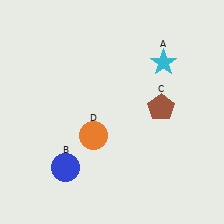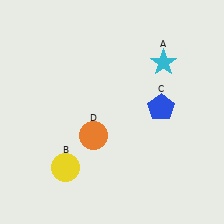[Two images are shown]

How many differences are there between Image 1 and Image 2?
There are 2 differences between the two images.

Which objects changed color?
B changed from blue to yellow. C changed from brown to blue.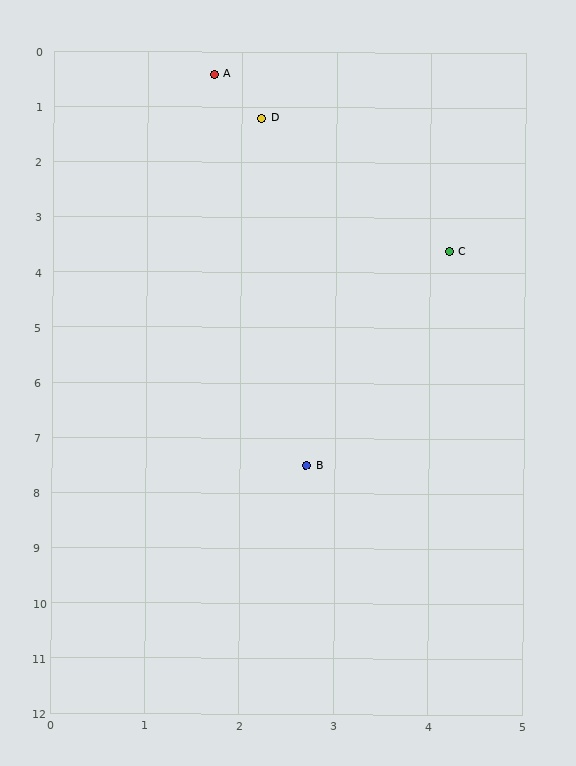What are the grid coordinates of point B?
Point B is at approximately (2.7, 7.5).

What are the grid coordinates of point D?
Point D is at approximately (2.2, 1.2).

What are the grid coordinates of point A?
Point A is at approximately (1.7, 0.4).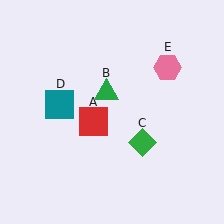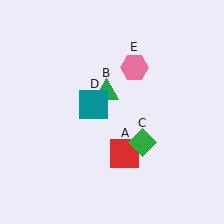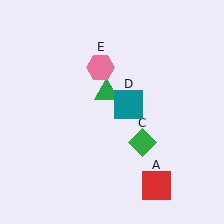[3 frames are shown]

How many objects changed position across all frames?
3 objects changed position: red square (object A), teal square (object D), pink hexagon (object E).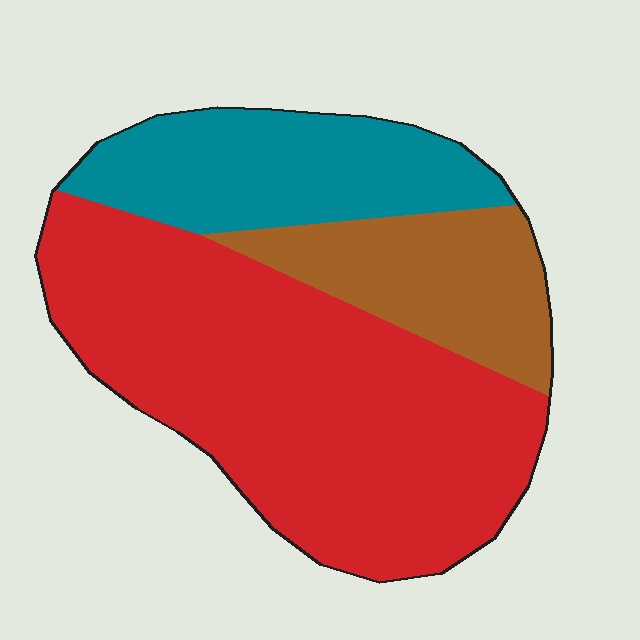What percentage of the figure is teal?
Teal takes up less than a quarter of the figure.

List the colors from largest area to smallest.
From largest to smallest: red, teal, brown.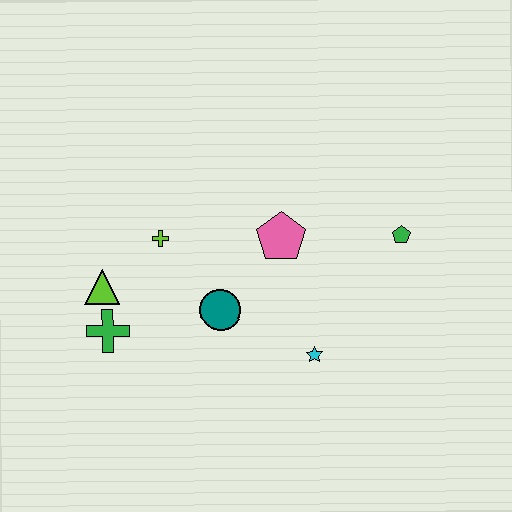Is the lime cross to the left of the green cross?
No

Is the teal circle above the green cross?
Yes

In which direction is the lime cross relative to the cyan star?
The lime cross is to the left of the cyan star.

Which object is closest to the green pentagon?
The pink pentagon is closest to the green pentagon.